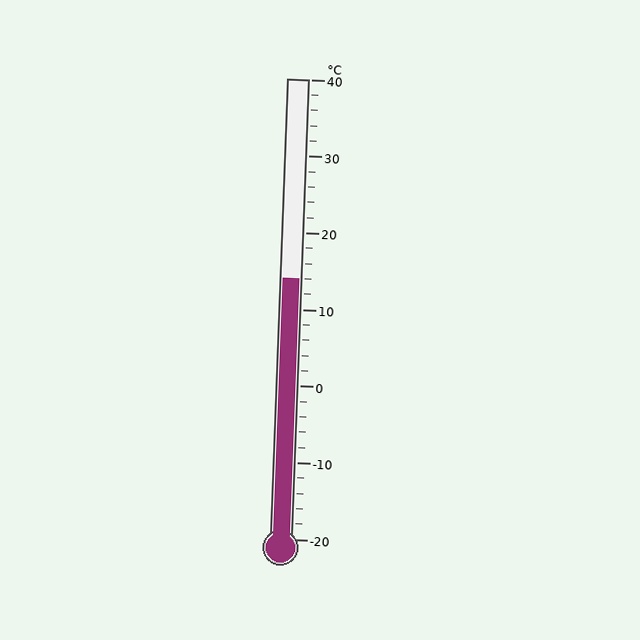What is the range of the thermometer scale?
The thermometer scale ranges from -20°C to 40°C.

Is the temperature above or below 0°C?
The temperature is above 0°C.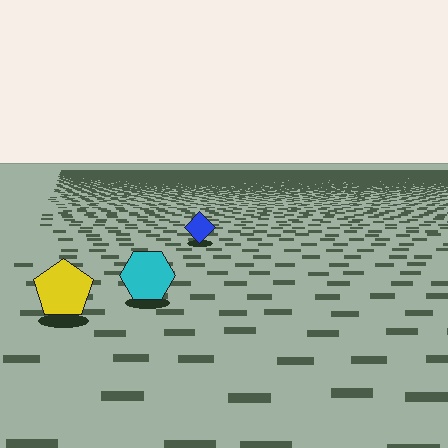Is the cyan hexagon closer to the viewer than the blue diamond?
Yes. The cyan hexagon is closer — you can tell from the texture gradient: the ground texture is coarser near it.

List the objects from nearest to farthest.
From nearest to farthest: the yellow pentagon, the cyan hexagon, the blue diamond.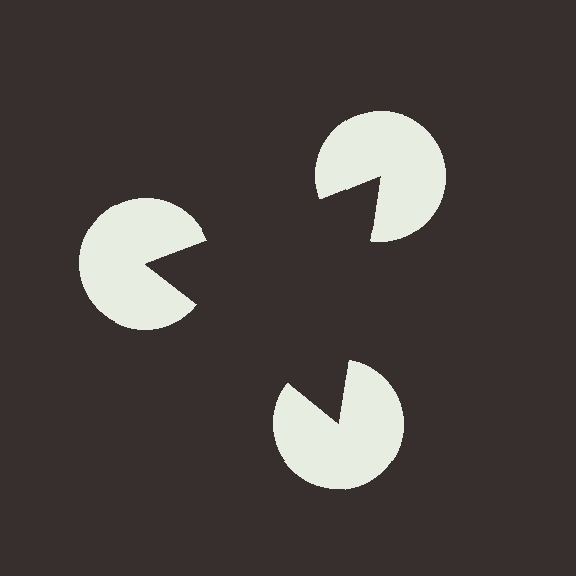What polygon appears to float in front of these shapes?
An illusory triangle — its edges are inferred from the aligned wedge cuts in the pac-man discs, not physically drawn.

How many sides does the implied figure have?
3 sides.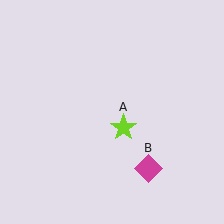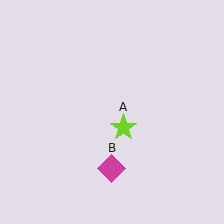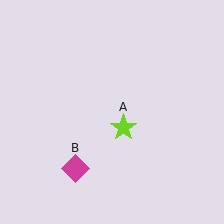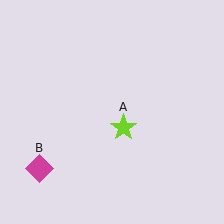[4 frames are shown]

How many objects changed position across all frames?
1 object changed position: magenta diamond (object B).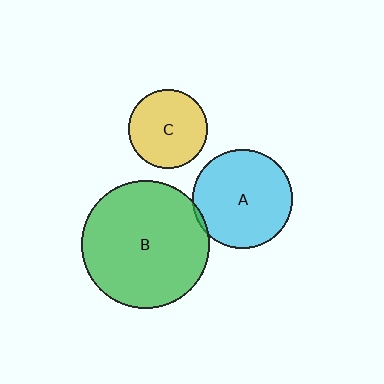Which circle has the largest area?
Circle B (green).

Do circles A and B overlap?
Yes.